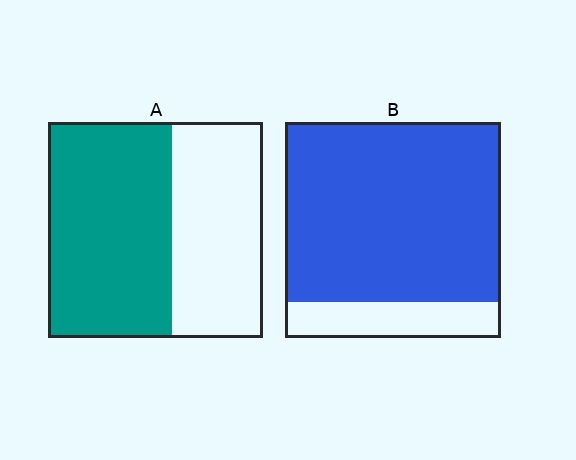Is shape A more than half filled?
Yes.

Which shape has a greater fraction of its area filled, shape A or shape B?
Shape B.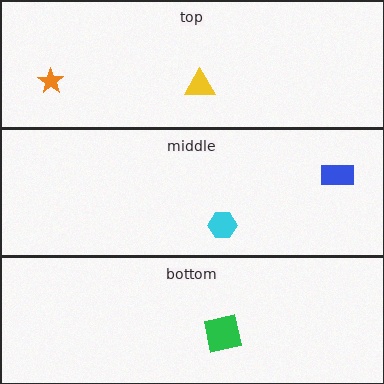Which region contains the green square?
The bottom region.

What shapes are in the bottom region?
The green square.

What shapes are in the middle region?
The blue rectangle, the cyan hexagon.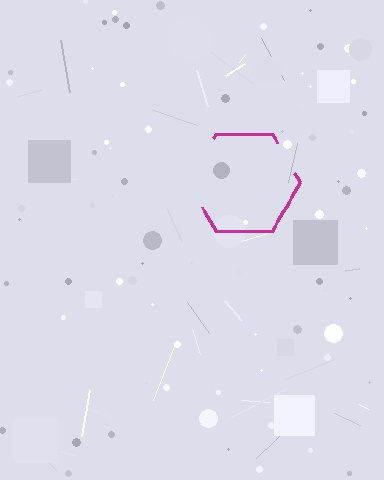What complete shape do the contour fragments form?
The contour fragments form a hexagon.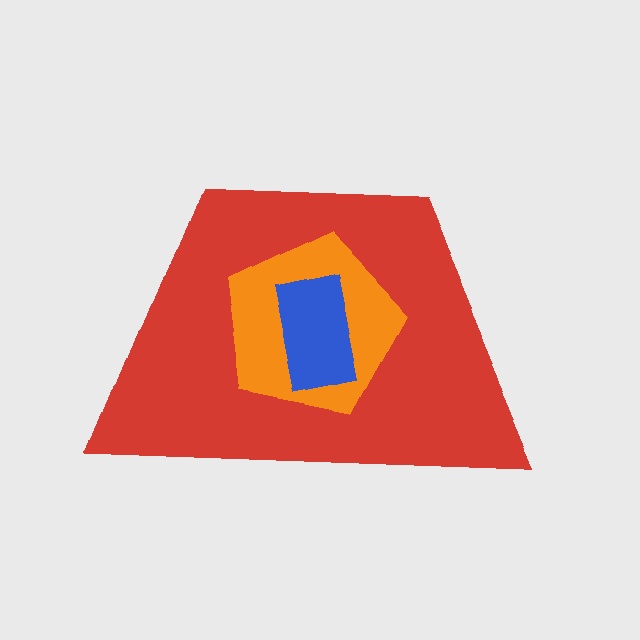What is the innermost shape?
The blue rectangle.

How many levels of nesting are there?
3.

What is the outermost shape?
The red trapezoid.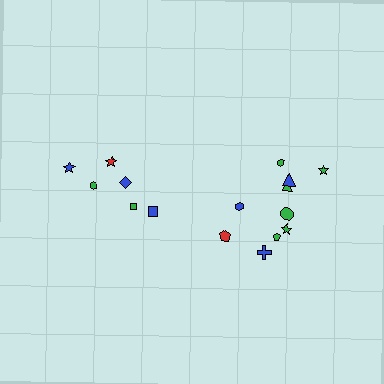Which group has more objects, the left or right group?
The right group.